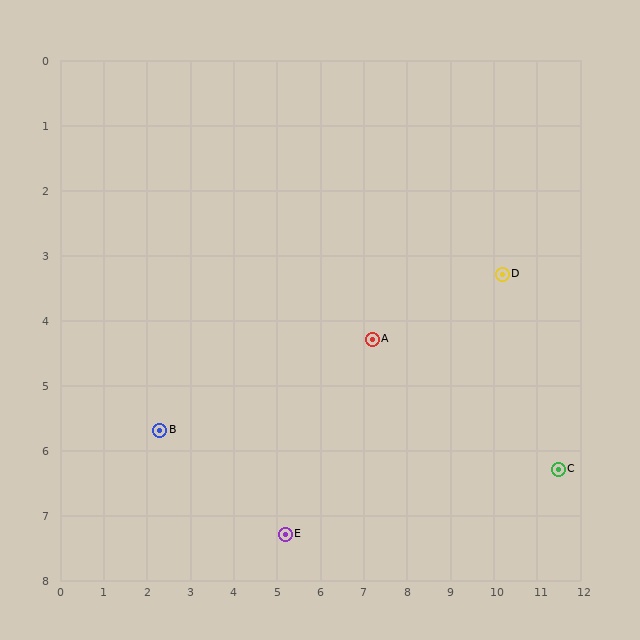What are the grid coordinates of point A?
Point A is at approximately (7.2, 4.3).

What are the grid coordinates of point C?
Point C is at approximately (11.5, 6.3).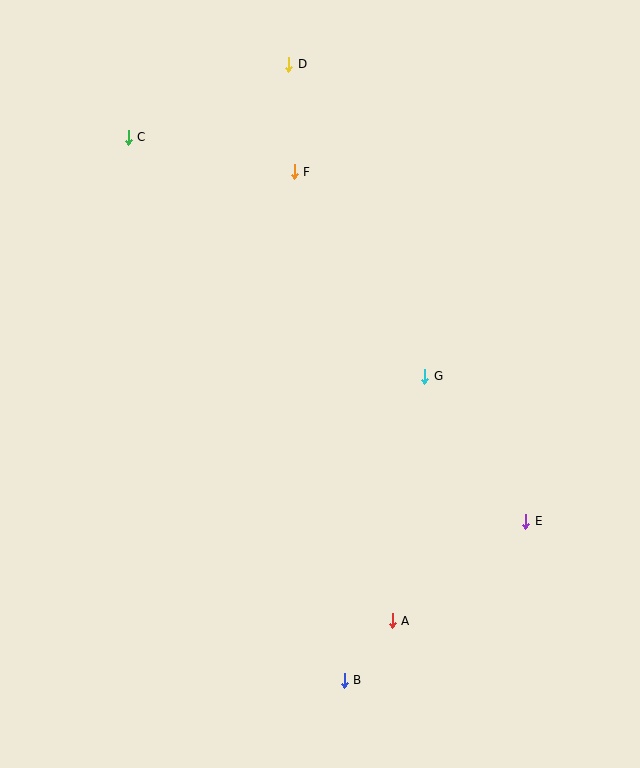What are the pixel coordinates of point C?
Point C is at (128, 137).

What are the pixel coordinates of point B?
Point B is at (344, 680).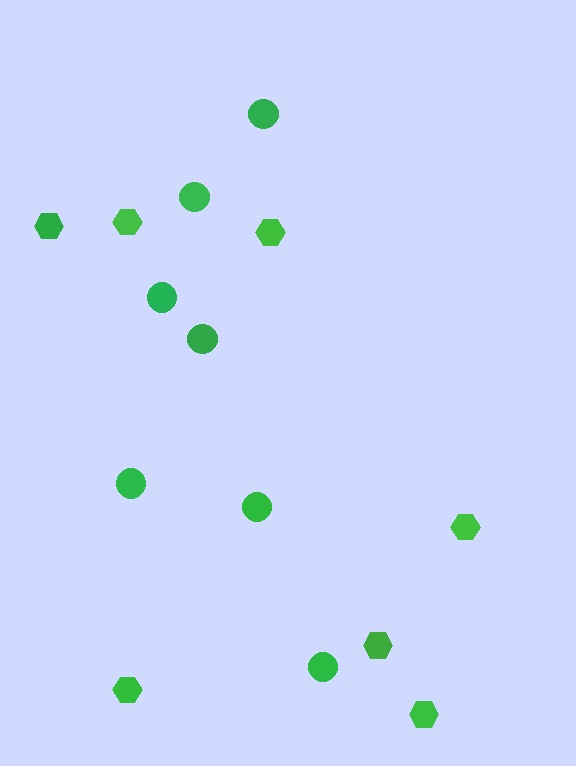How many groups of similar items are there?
There are 2 groups: one group of circles (7) and one group of hexagons (7).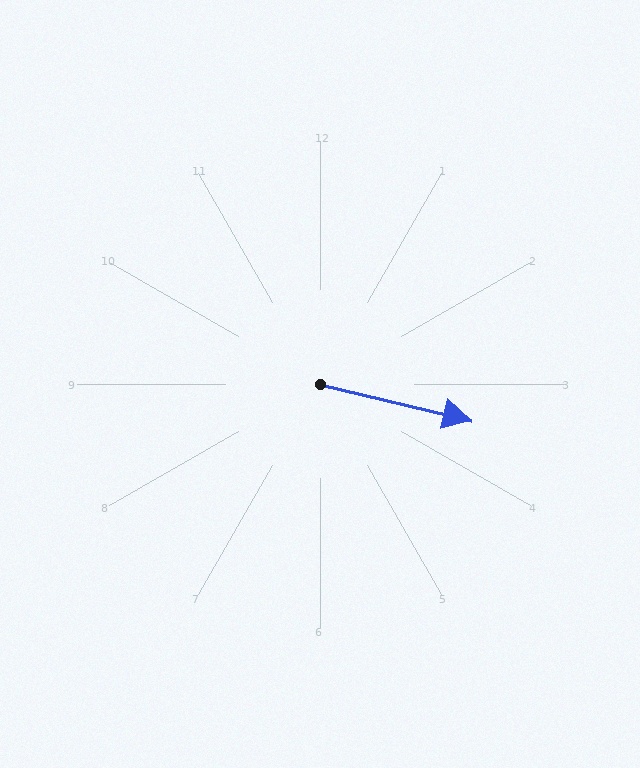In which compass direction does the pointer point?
East.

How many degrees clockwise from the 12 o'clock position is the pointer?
Approximately 103 degrees.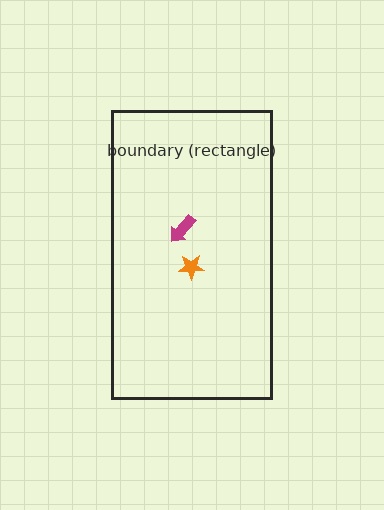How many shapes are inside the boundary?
2 inside, 0 outside.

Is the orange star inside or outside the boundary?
Inside.